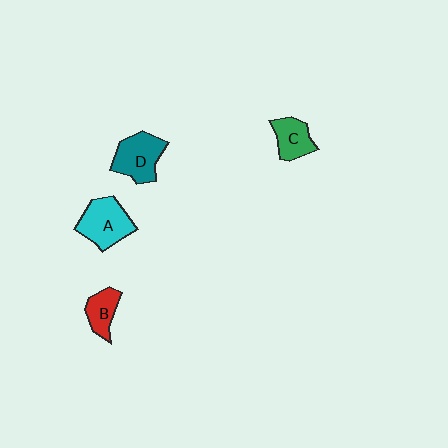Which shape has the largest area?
Shape A (cyan).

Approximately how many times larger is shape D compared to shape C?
Approximately 1.4 times.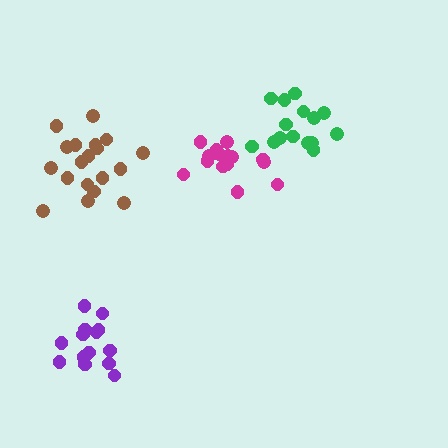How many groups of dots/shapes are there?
There are 4 groups.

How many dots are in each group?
Group 1: 18 dots, Group 2: 19 dots, Group 3: 15 dots, Group 4: 15 dots (67 total).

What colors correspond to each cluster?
The clusters are colored: magenta, brown, green, purple.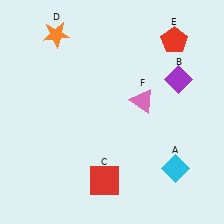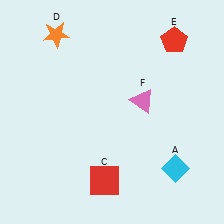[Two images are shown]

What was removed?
The purple diamond (B) was removed in Image 2.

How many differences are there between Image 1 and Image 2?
There is 1 difference between the two images.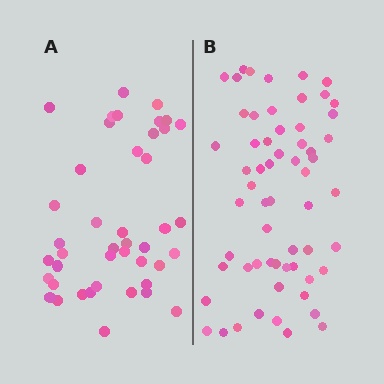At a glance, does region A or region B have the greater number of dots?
Region B (the right region) has more dots.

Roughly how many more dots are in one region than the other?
Region B has approximately 15 more dots than region A.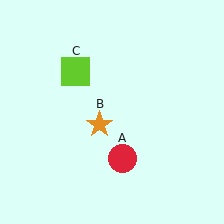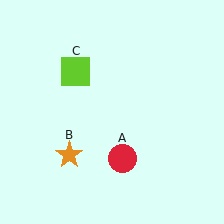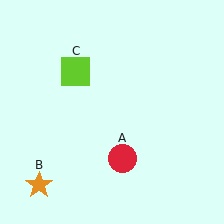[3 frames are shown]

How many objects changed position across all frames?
1 object changed position: orange star (object B).